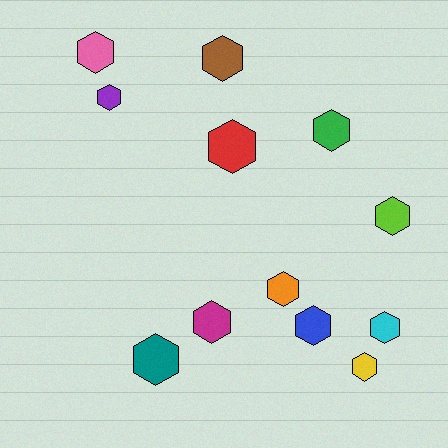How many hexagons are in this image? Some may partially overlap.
There are 12 hexagons.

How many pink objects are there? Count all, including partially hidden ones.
There is 1 pink object.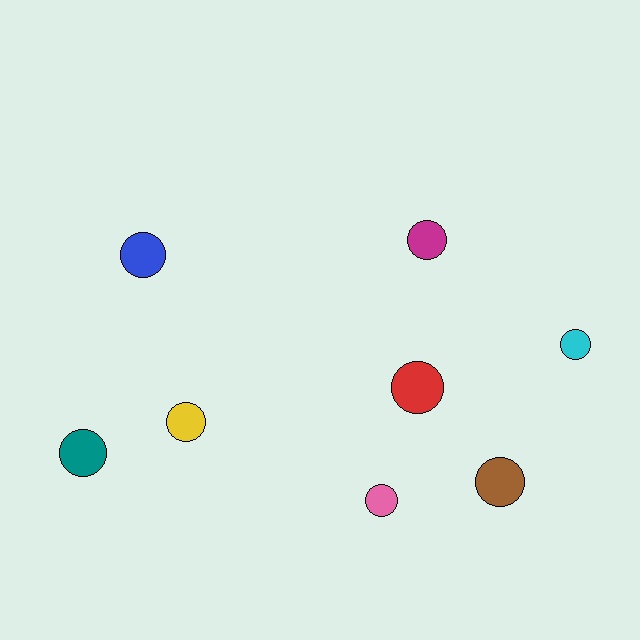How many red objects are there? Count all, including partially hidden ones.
There is 1 red object.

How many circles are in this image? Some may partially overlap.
There are 8 circles.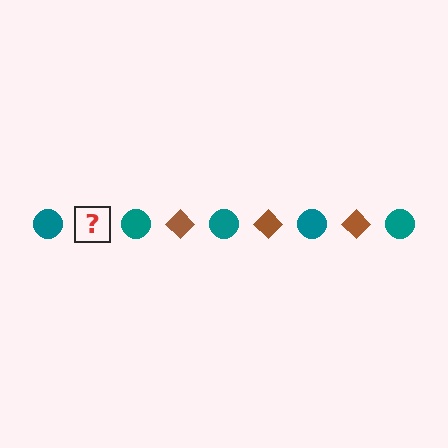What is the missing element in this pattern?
The missing element is a brown diamond.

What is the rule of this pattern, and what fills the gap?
The rule is that the pattern alternates between teal circle and brown diamond. The gap should be filled with a brown diamond.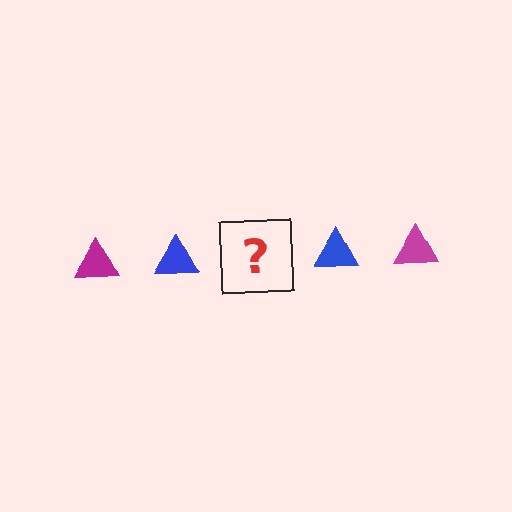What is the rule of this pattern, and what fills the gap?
The rule is that the pattern cycles through magenta, blue triangles. The gap should be filled with a magenta triangle.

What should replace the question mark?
The question mark should be replaced with a magenta triangle.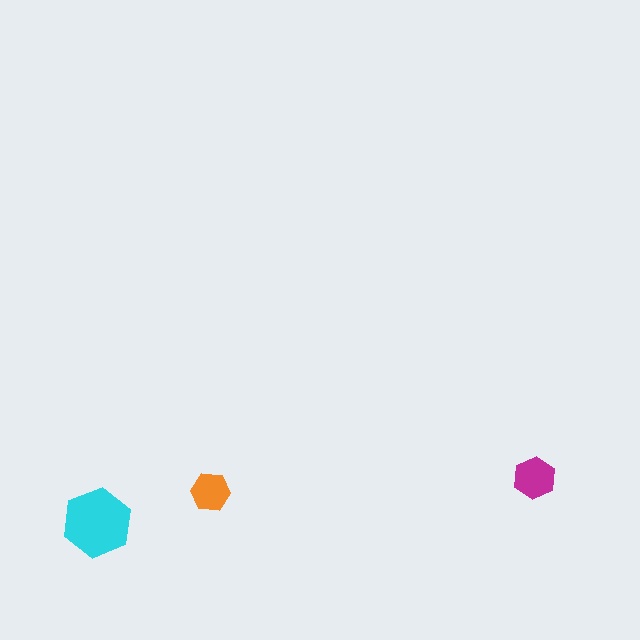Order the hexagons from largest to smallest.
the cyan one, the magenta one, the orange one.